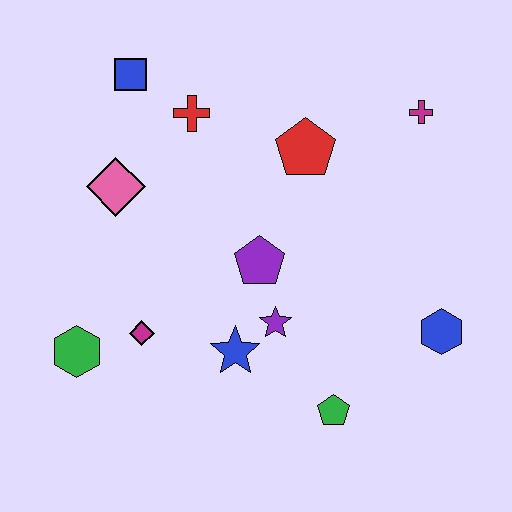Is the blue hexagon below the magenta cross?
Yes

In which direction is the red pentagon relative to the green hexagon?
The red pentagon is to the right of the green hexagon.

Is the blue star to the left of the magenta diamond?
No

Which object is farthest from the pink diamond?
The blue hexagon is farthest from the pink diamond.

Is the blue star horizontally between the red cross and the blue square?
No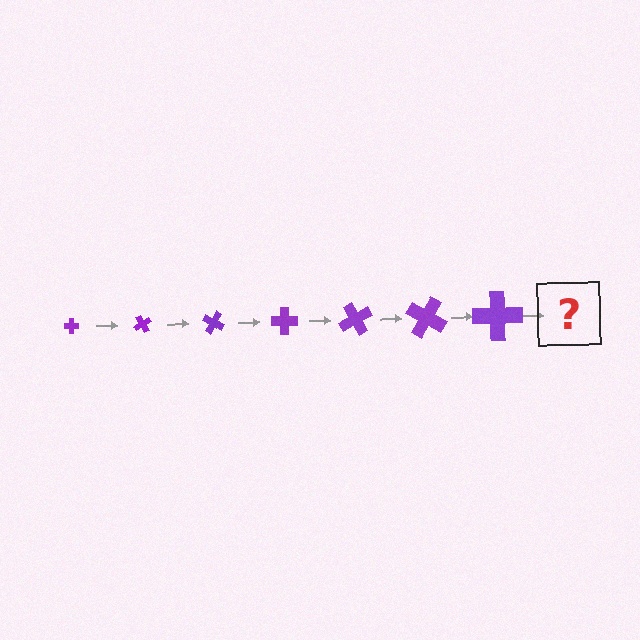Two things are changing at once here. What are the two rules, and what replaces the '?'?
The two rules are that the cross grows larger each step and it rotates 60 degrees each step. The '?' should be a cross, larger than the previous one and rotated 420 degrees from the start.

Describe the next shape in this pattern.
It should be a cross, larger than the previous one and rotated 420 degrees from the start.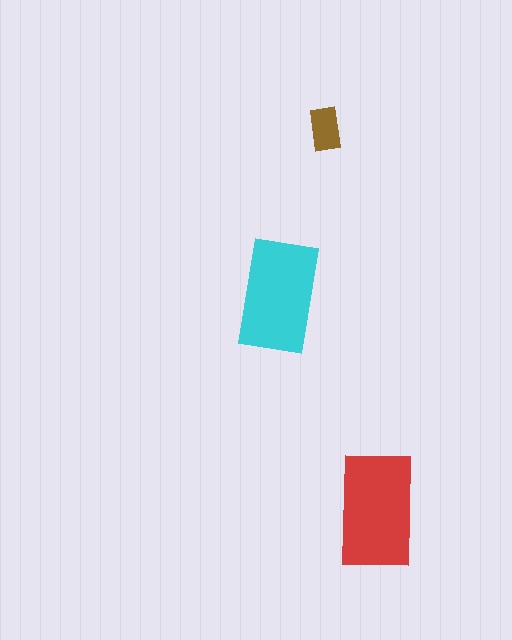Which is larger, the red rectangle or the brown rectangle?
The red one.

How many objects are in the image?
There are 3 objects in the image.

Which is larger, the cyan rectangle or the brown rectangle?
The cyan one.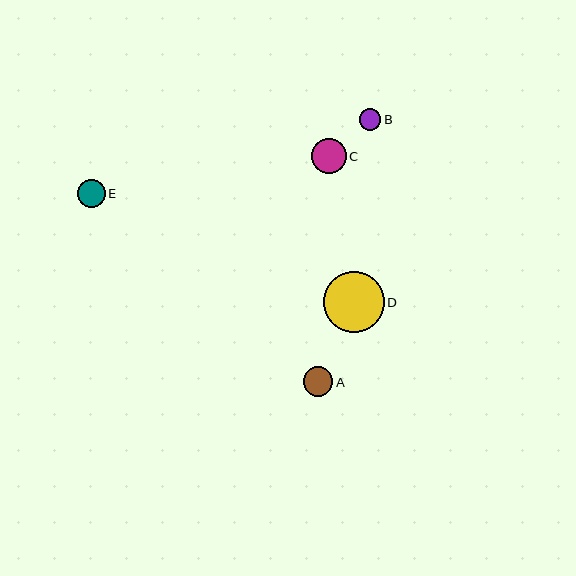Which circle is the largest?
Circle D is the largest with a size of approximately 61 pixels.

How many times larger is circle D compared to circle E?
Circle D is approximately 2.2 times the size of circle E.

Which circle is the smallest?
Circle B is the smallest with a size of approximately 21 pixels.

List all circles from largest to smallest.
From largest to smallest: D, C, A, E, B.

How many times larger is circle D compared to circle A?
Circle D is approximately 2.1 times the size of circle A.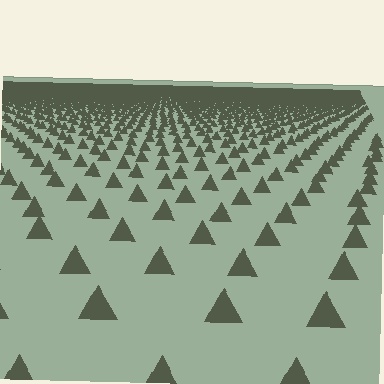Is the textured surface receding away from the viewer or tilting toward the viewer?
The surface is receding away from the viewer. Texture elements get smaller and denser toward the top.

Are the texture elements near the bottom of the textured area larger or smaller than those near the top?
Larger. Near the bottom, elements are closer to the viewer and appear at a bigger on-screen size.